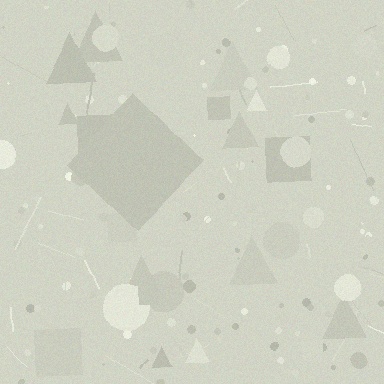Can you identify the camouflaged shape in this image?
The camouflaged shape is a diamond.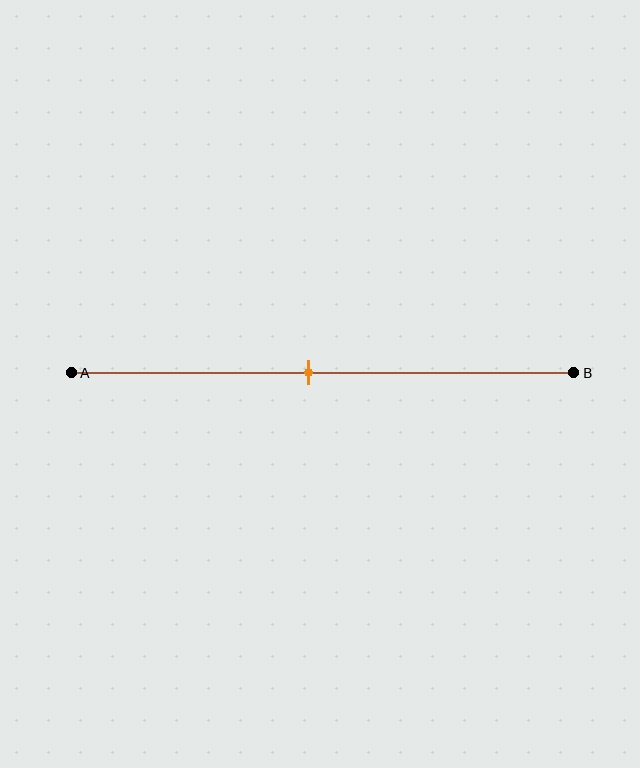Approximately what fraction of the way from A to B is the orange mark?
The orange mark is approximately 45% of the way from A to B.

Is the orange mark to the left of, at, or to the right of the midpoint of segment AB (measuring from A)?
The orange mark is approximately at the midpoint of segment AB.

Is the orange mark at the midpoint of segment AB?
Yes, the mark is approximately at the midpoint.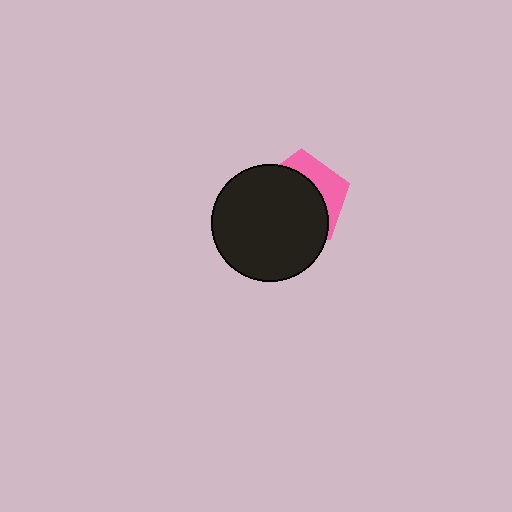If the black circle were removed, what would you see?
You would see the complete pink pentagon.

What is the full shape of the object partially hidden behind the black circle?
The partially hidden object is a pink pentagon.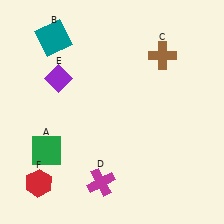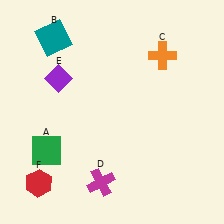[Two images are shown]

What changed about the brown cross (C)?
In Image 1, C is brown. In Image 2, it changed to orange.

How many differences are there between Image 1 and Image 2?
There is 1 difference between the two images.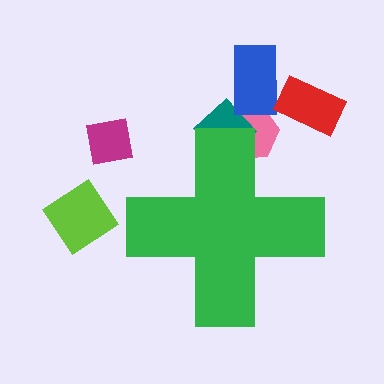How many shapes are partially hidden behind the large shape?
2 shapes are partially hidden.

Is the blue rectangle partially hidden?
No, the blue rectangle is fully visible.